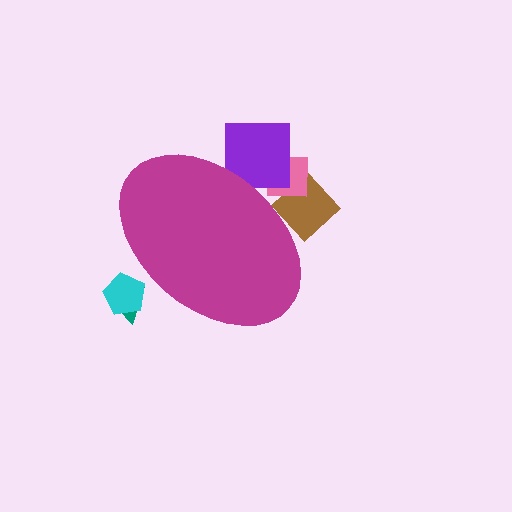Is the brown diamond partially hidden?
Yes, the brown diamond is partially hidden behind the magenta ellipse.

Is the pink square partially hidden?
Yes, the pink square is partially hidden behind the magenta ellipse.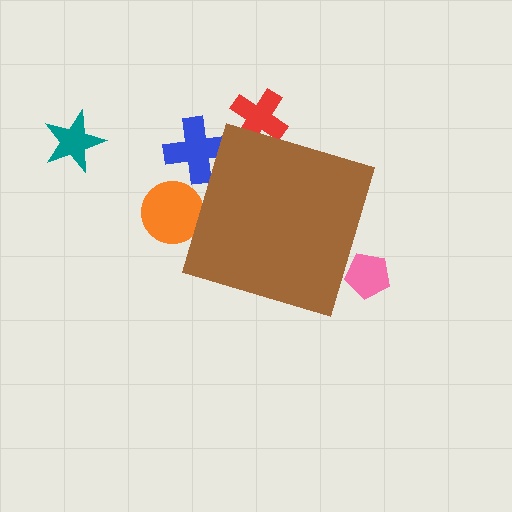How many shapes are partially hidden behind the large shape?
4 shapes are partially hidden.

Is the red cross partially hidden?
Yes, the red cross is partially hidden behind the brown diamond.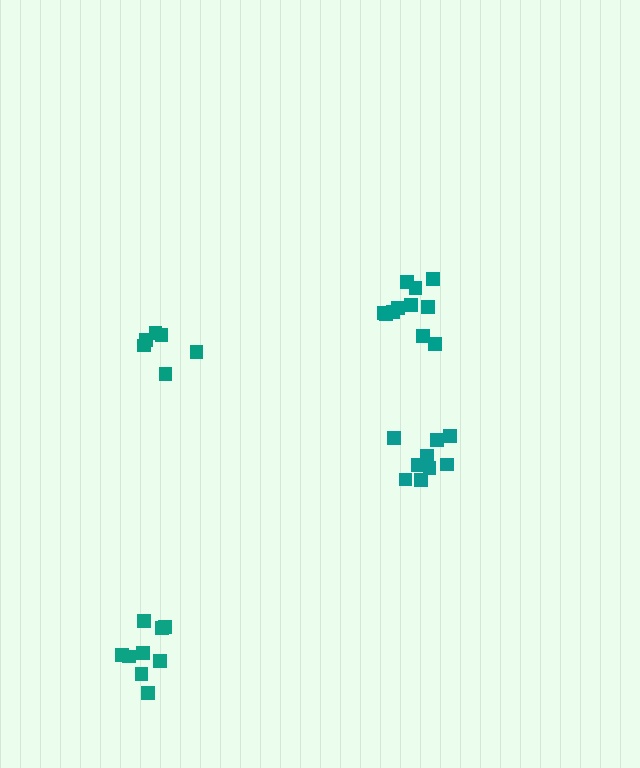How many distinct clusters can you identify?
There are 4 distinct clusters.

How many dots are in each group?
Group 1: 9 dots, Group 2: 11 dots, Group 3: 9 dots, Group 4: 6 dots (35 total).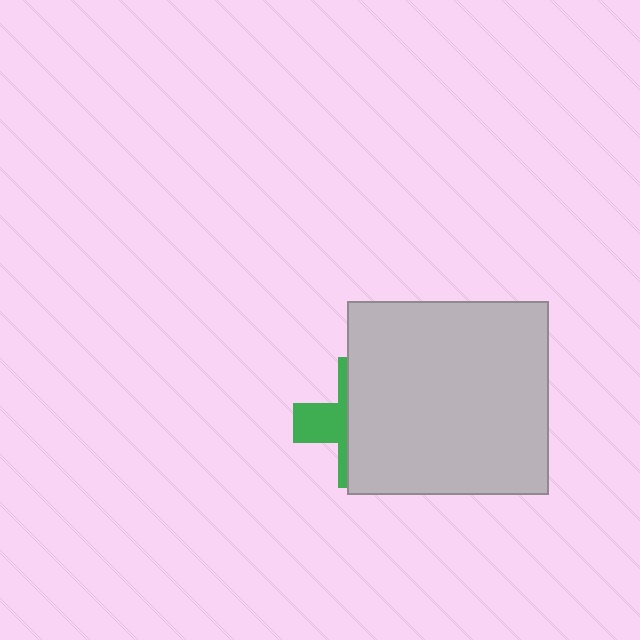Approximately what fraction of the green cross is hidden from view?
Roughly 65% of the green cross is hidden behind the light gray rectangle.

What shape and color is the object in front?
The object in front is a light gray rectangle.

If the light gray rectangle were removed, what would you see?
You would see the complete green cross.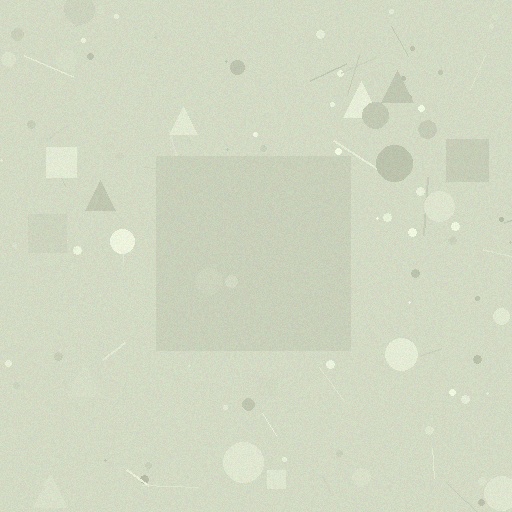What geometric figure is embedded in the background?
A square is embedded in the background.